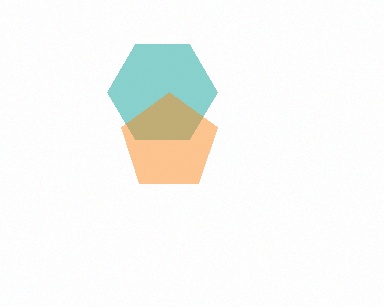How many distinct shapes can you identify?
There are 2 distinct shapes: a teal hexagon, an orange pentagon.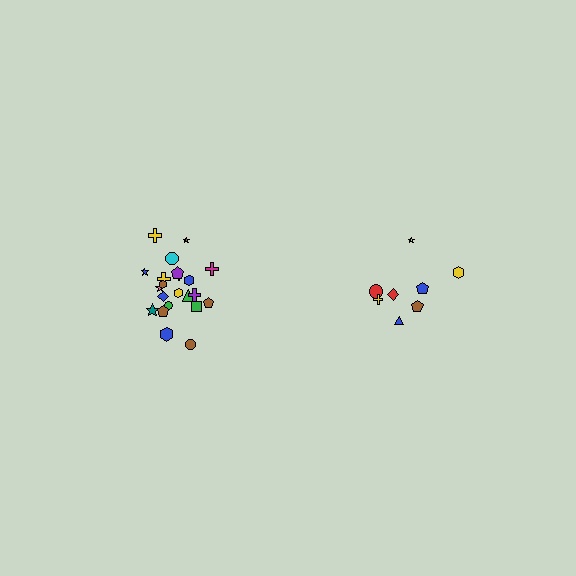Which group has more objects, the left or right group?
The left group.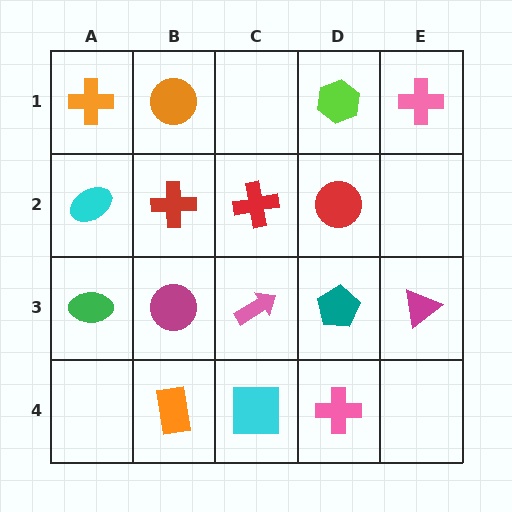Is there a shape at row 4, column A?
No, that cell is empty.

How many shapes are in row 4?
3 shapes.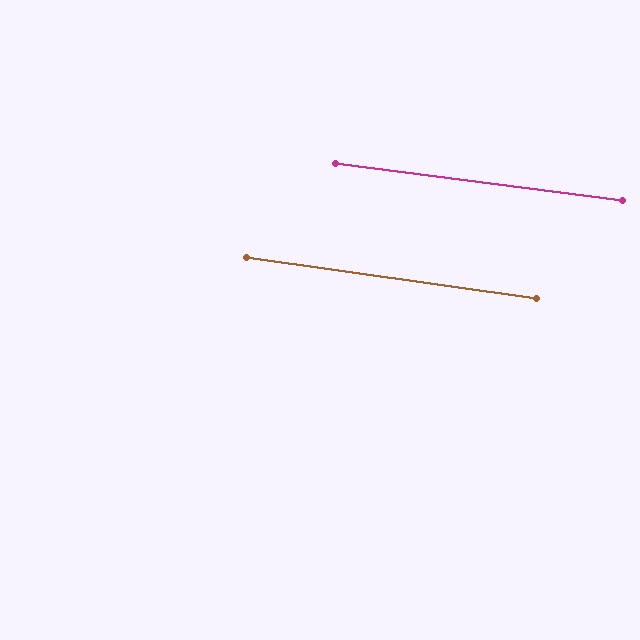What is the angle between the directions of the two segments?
Approximately 1 degree.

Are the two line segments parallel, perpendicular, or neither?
Parallel — their directions differ by only 0.7°.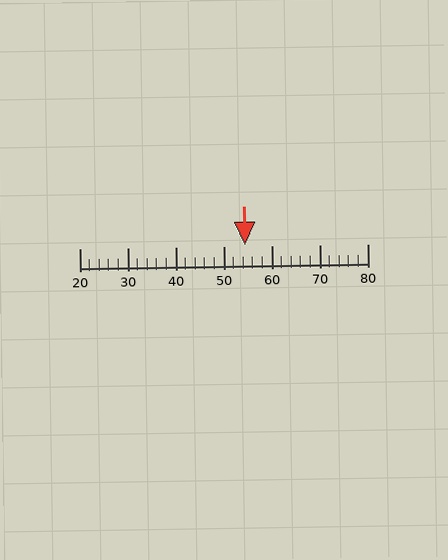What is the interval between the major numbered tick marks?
The major tick marks are spaced 10 units apart.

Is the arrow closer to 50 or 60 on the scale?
The arrow is closer to 50.